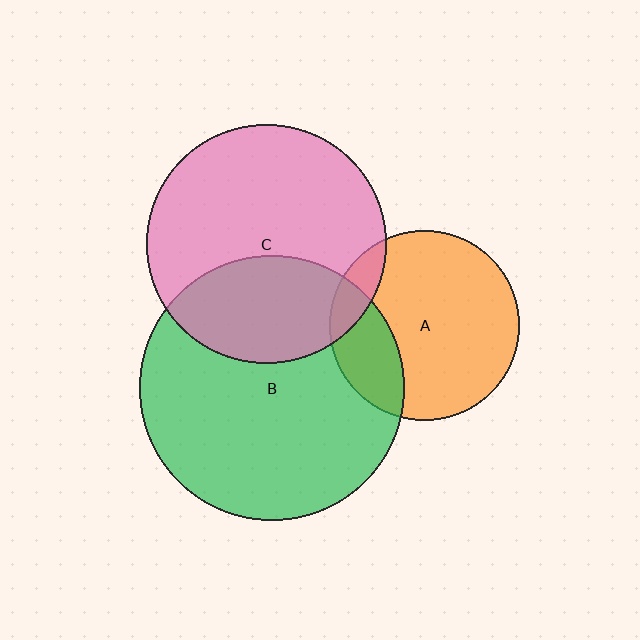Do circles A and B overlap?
Yes.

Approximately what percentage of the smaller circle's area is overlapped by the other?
Approximately 25%.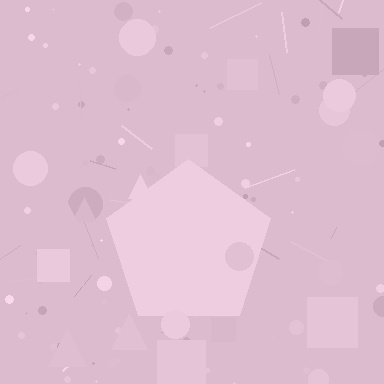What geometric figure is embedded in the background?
A pentagon is embedded in the background.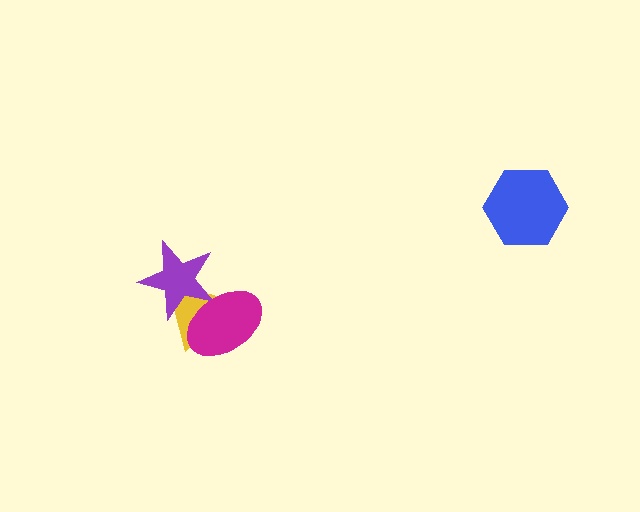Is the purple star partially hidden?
Yes, it is partially covered by another shape.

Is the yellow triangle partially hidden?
Yes, it is partially covered by another shape.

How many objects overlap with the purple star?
2 objects overlap with the purple star.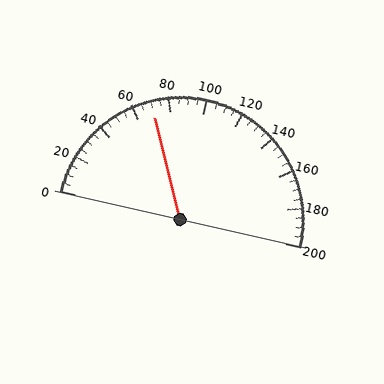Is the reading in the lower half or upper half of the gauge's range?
The reading is in the lower half of the range (0 to 200).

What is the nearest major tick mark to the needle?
The nearest major tick mark is 80.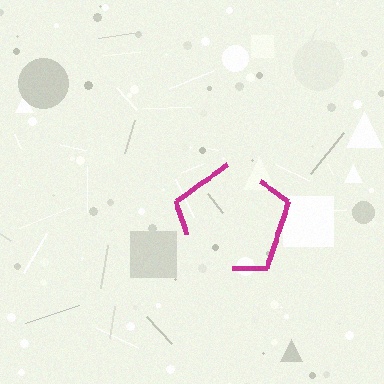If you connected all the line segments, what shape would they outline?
They would outline a pentagon.